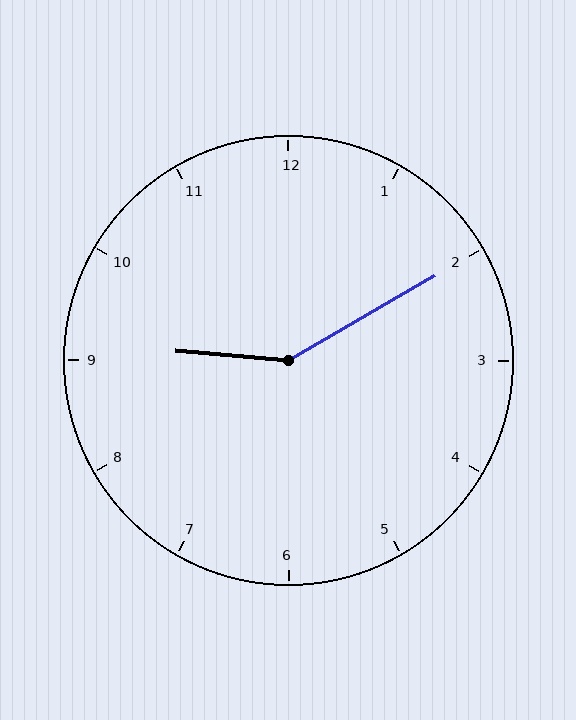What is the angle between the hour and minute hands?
Approximately 145 degrees.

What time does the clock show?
9:10.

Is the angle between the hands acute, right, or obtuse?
It is obtuse.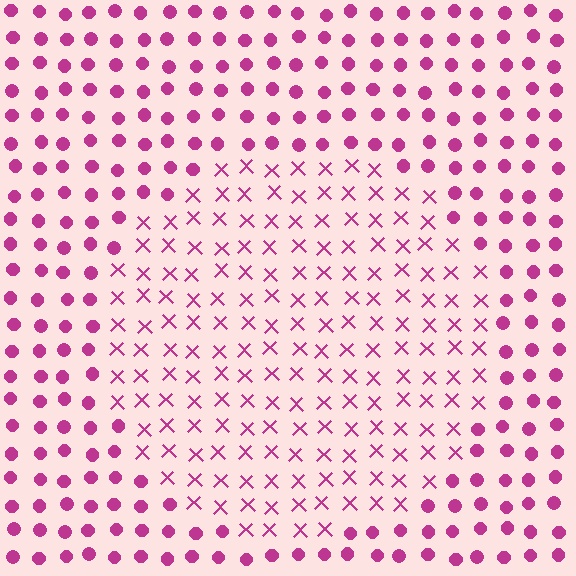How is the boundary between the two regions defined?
The boundary is defined by a change in element shape: X marks inside vs. circles outside. All elements share the same color and spacing.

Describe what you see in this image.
The image is filled with small magenta elements arranged in a uniform grid. A circle-shaped region contains X marks, while the surrounding area contains circles. The boundary is defined purely by the change in element shape.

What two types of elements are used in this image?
The image uses X marks inside the circle region and circles outside it.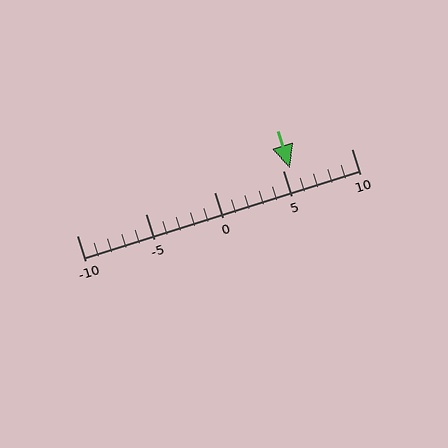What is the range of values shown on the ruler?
The ruler shows values from -10 to 10.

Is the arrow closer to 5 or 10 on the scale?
The arrow is closer to 5.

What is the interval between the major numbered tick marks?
The major tick marks are spaced 5 units apart.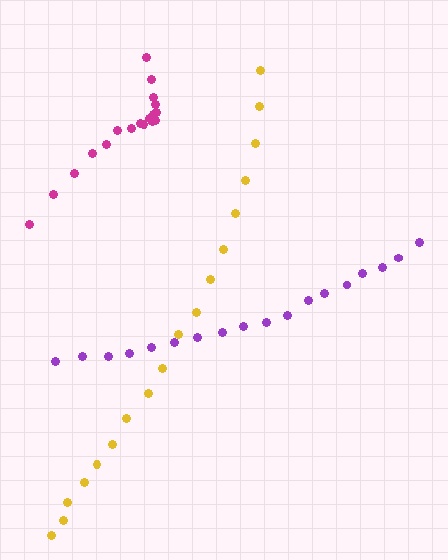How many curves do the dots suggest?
There are 3 distinct paths.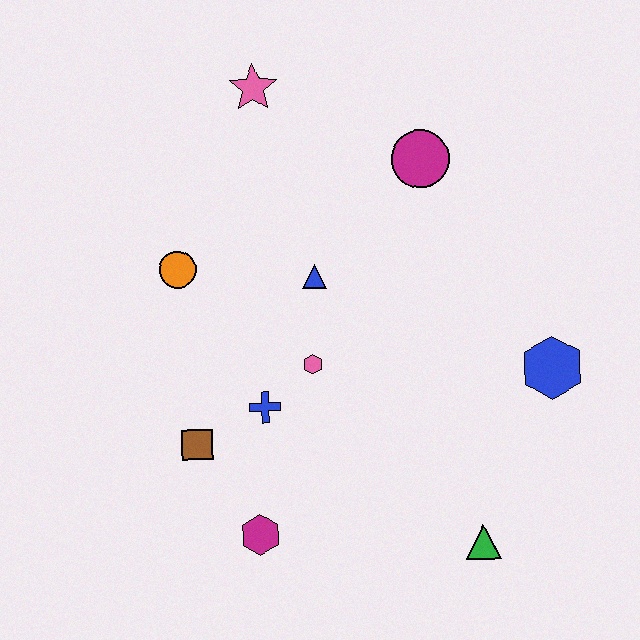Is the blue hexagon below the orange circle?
Yes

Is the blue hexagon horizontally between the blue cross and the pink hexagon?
No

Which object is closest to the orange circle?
The blue triangle is closest to the orange circle.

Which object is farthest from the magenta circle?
The magenta hexagon is farthest from the magenta circle.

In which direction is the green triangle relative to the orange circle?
The green triangle is to the right of the orange circle.